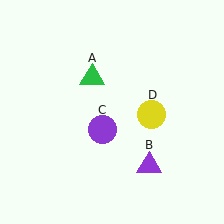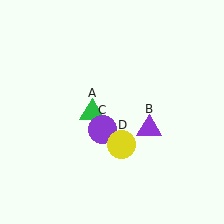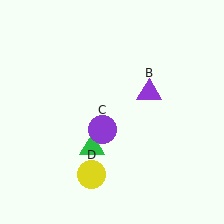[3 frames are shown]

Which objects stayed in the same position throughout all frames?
Purple circle (object C) remained stationary.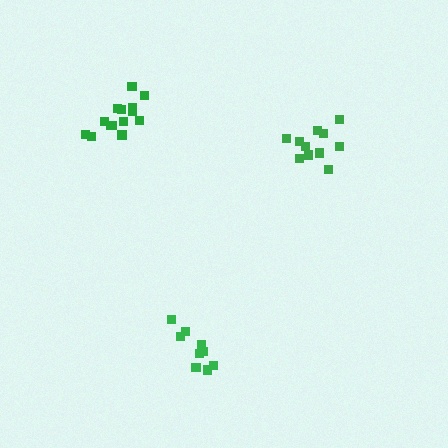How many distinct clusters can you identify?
There are 3 distinct clusters.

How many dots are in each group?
Group 1: 11 dots, Group 2: 14 dots, Group 3: 9 dots (34 total).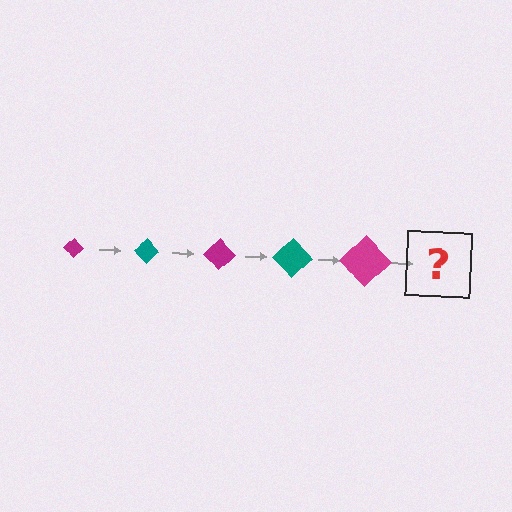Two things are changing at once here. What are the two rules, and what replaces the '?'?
The two rules are that the diamond grows larger each step and the color cycles through magenta and teal. The '?' should be a teal diamond, larger than the previous one.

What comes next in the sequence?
The next element should be a teal diamond, larger than the previous one.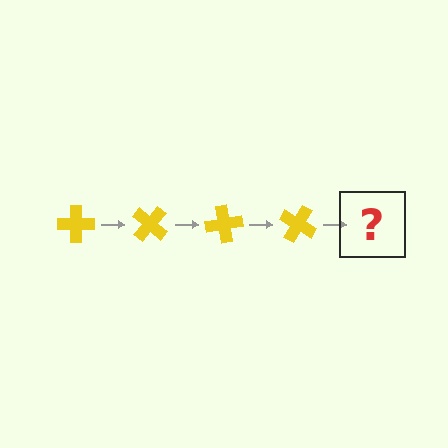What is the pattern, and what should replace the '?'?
The pattern is that the cross rotates 40 degrees each step. The '?' should be a yellow cross rotated 160 degrees.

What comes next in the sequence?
The next element should be a yellow cross rotated 160 degrees.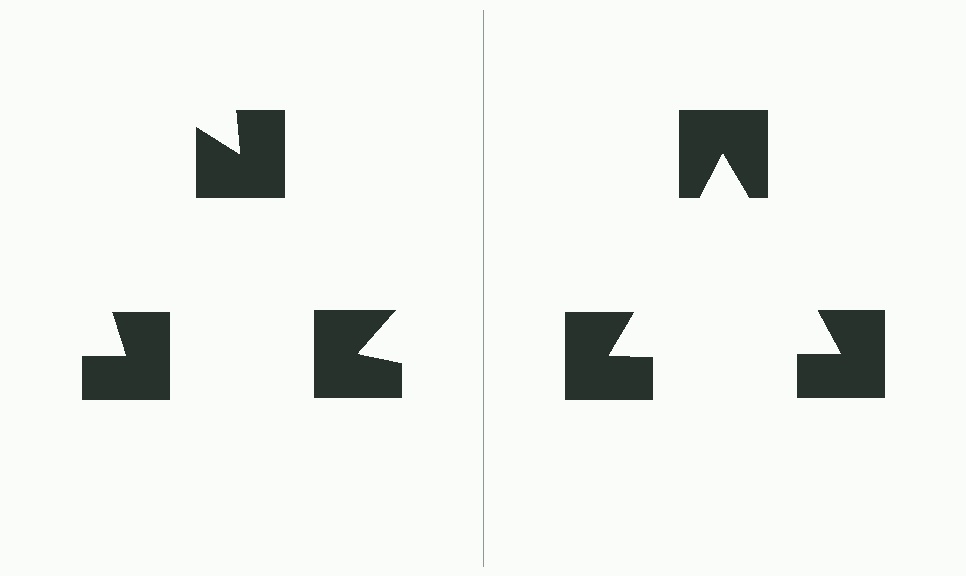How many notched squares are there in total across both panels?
6 — 3 on each side.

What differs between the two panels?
The notched squares are positioned identically on both sides; only the wedge orientations differ. On the right they align to a triangle; on the left they are misaligned.